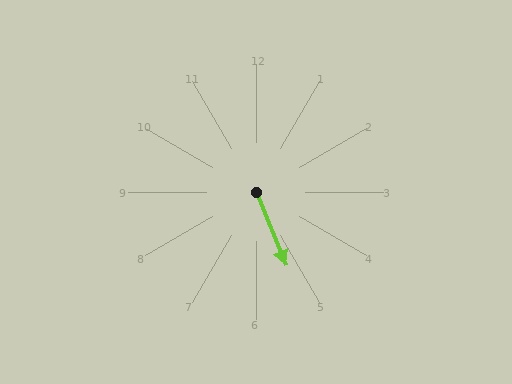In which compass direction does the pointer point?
South.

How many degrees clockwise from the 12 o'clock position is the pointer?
Approximately 158 degrees.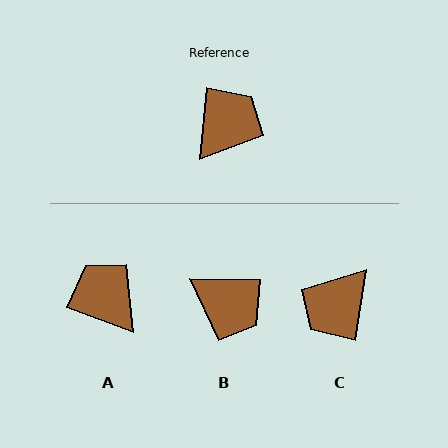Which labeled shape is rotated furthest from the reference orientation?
C, about 177 degrees away.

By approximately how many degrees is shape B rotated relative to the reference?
Approximately 85 degrees clockwise.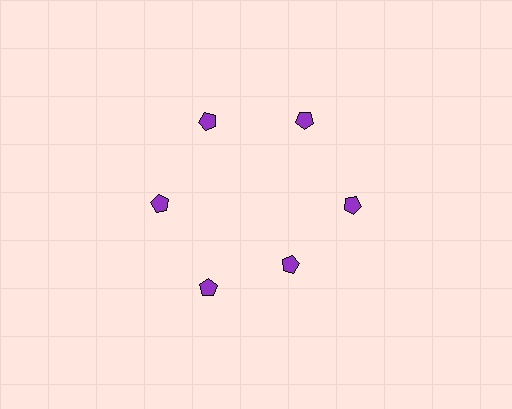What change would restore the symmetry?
The symmetry would be restored by moving it outward, back onto the ring so that all 6 pentagons sit at equal angles and equal distance from the center.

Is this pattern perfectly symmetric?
No. The 6 purple pentagons are arranged in a ring, but one element near the 5 o'clock position is pulled inward toward the center, breaking the 6-fold rotational symmetry.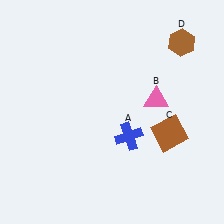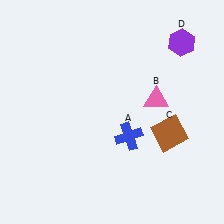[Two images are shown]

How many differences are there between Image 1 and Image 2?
There is 1 difference between the two images.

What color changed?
The hexagon (D) changed from brown in Image 1 to purple in Image 2.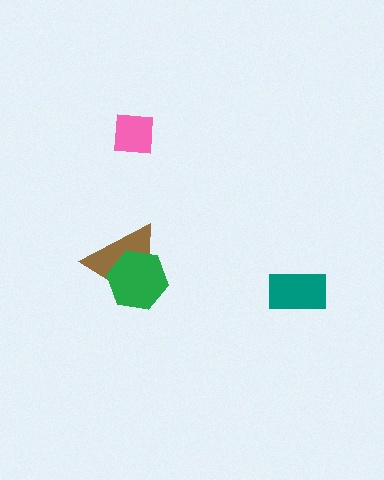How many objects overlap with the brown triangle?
1 object overlaps with the brown triangle.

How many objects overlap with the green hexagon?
1 object overlaps with the green hexagon.